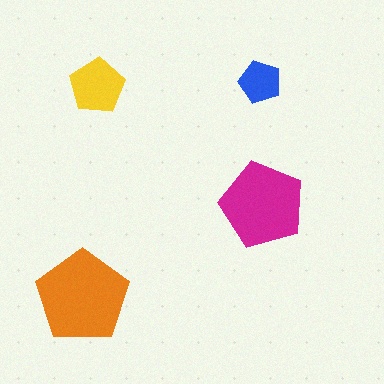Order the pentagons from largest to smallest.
the orange one, the magenta one, the yellow one, the blue one.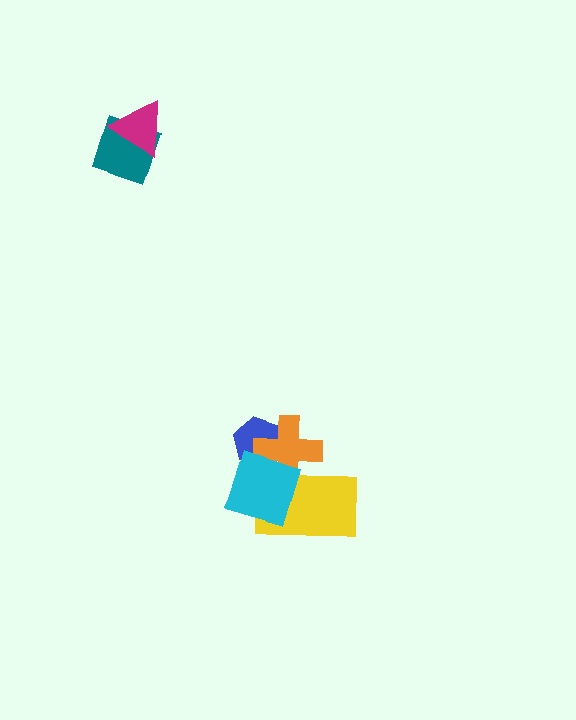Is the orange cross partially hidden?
Yes, it is partially covered by another shape.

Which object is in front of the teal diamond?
The magenta triangle is in front of the teal diamond.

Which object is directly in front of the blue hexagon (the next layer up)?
The orange cross is directly in front of the blue hexagon.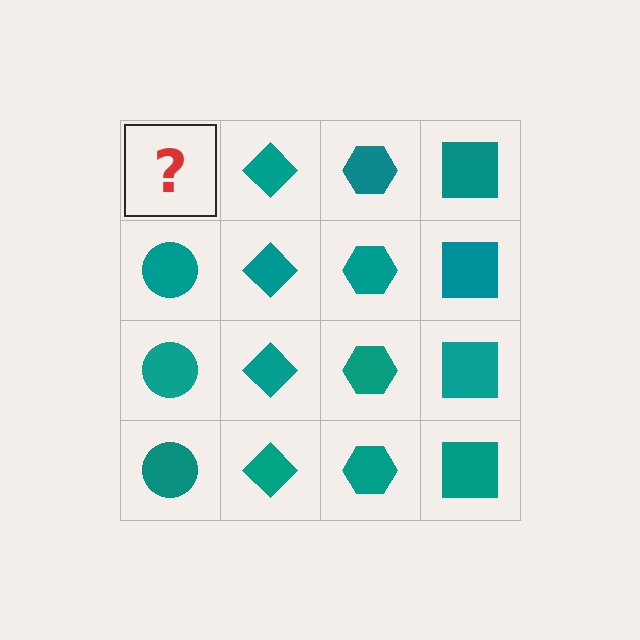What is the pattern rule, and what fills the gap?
The rule is that each column has a consistent shape. The gap should be filled with a teal circle.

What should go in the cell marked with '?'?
The missing cell should contain a teal circle.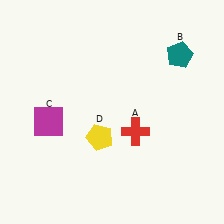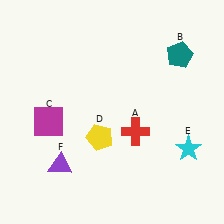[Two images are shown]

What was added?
A cyan star (E), a purple triangle (F) were added in Image 2.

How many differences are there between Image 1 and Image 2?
There are 2 differences between the two images.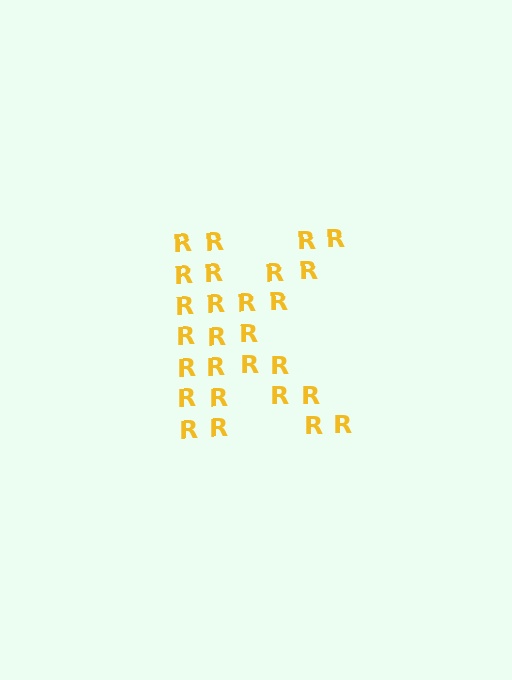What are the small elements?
The small elements are letter R's.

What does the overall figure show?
The overall figure shows the letter K.